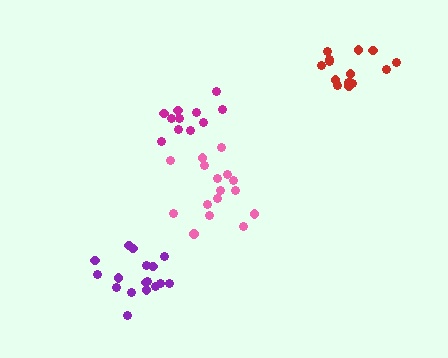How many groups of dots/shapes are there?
There are 4 groups.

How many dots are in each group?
Group 1: 17 dots, Group 2: 14 dots, Group 3: 11 dots, Group 4: 16 dots (58 total).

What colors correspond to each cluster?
The clusters are colored: purple, red, magenta, pink.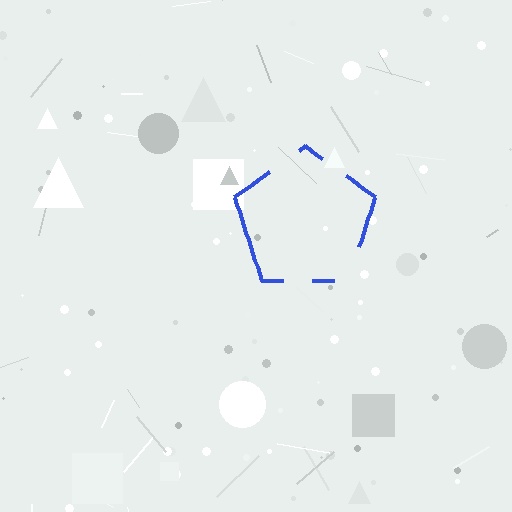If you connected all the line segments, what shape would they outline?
They would outline a pentagon.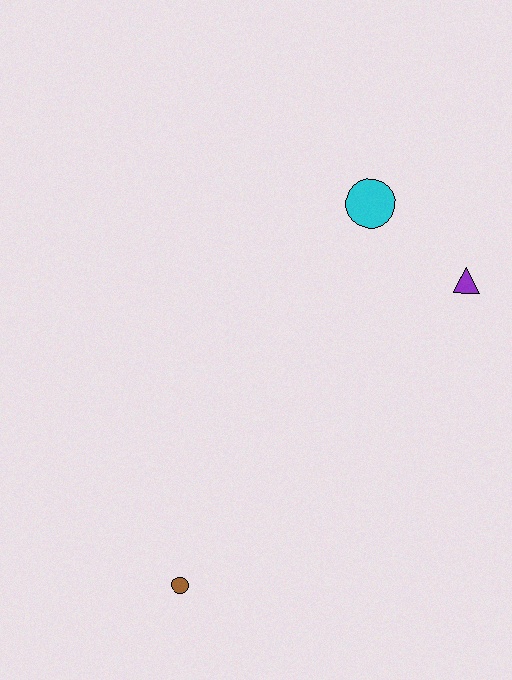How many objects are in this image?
There are 3 objects.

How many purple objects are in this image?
There is 1 purple object.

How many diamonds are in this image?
There are no diamonds.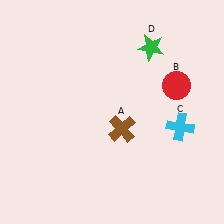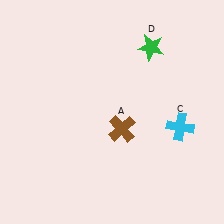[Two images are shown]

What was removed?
The red circle (B) was removed in Image 2.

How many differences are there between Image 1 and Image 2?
There is 1 difference between the two images.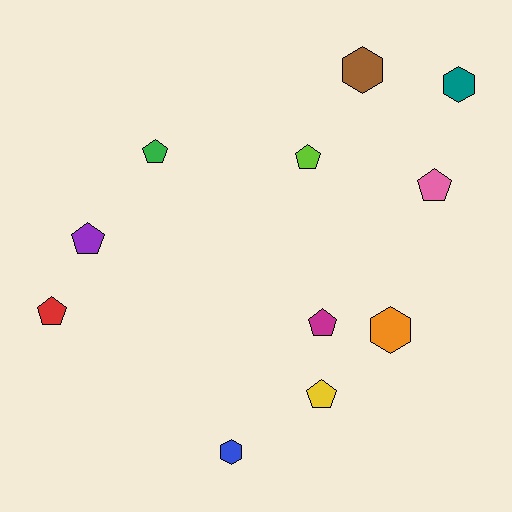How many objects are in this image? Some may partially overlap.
There are 11 objects.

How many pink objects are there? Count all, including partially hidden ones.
There is 1 pink object.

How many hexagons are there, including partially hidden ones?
There are 4 hexagons.